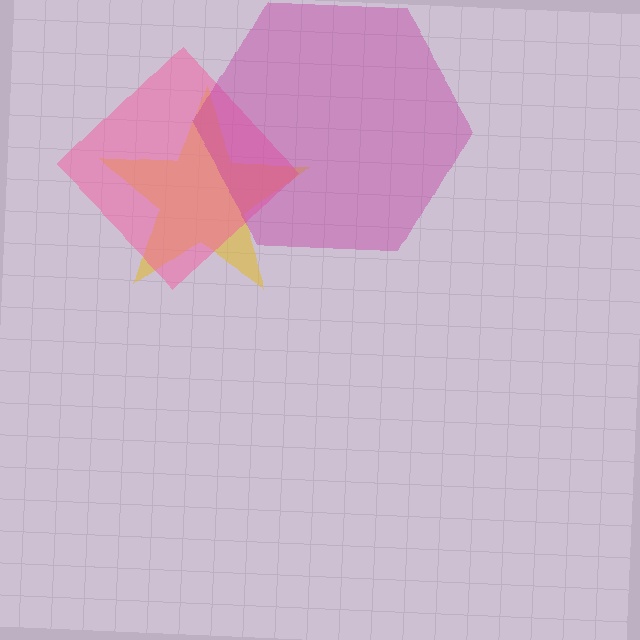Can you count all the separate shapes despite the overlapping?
Yes, there are 3 separate shapes.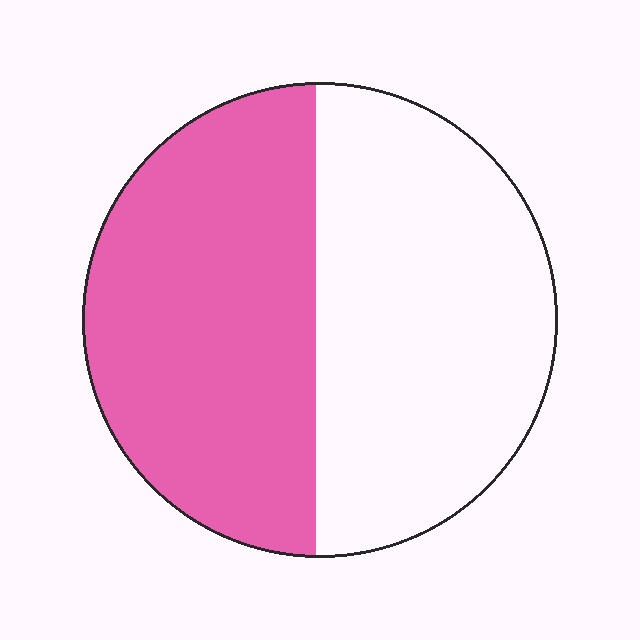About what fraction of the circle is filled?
About one half (1/2).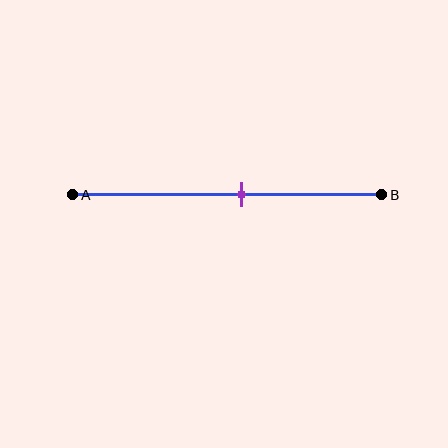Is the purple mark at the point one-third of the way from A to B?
No, the mark is at about 55% from A, not at the 33% one-third point.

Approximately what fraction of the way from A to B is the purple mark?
The purple mark is approximately 55% of the way from A to B.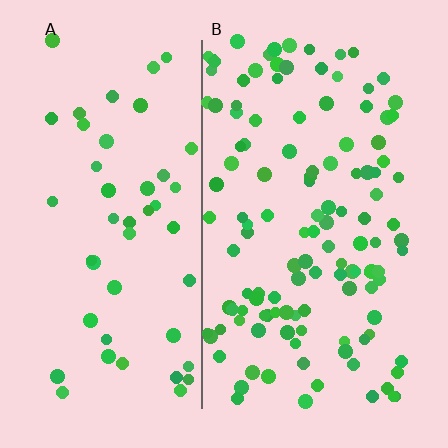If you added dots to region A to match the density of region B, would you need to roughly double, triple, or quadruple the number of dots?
Approximately triple.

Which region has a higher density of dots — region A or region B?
B (the right).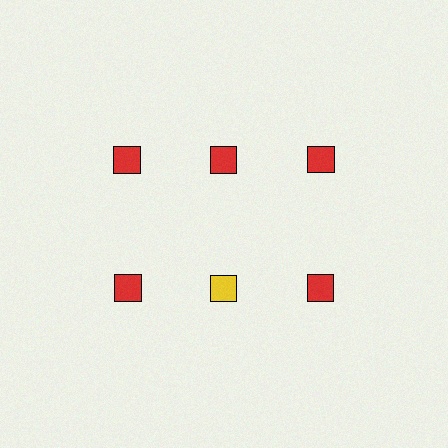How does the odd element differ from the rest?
It has a different color: yellow instead of red.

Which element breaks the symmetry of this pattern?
The yellow square in the second row, second from left column breaks the symmetry. All other shapes are red squares.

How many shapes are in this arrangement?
There are 6 shapes arranged in a grid pattern.